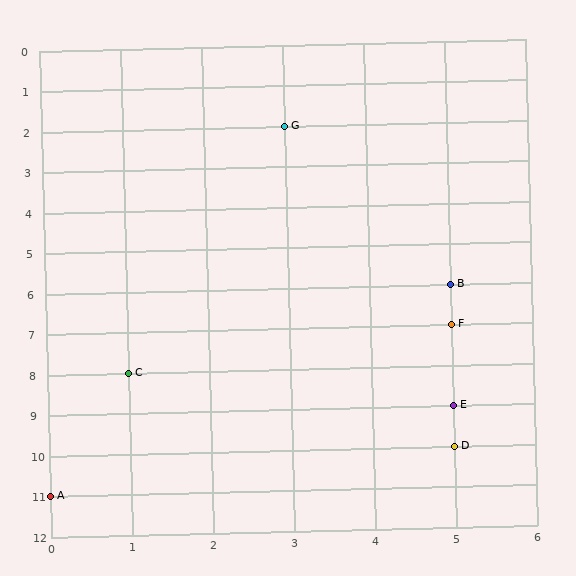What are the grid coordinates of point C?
Point C is at grid coordinates (1, 8).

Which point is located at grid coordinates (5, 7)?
Point F is at (5, 7).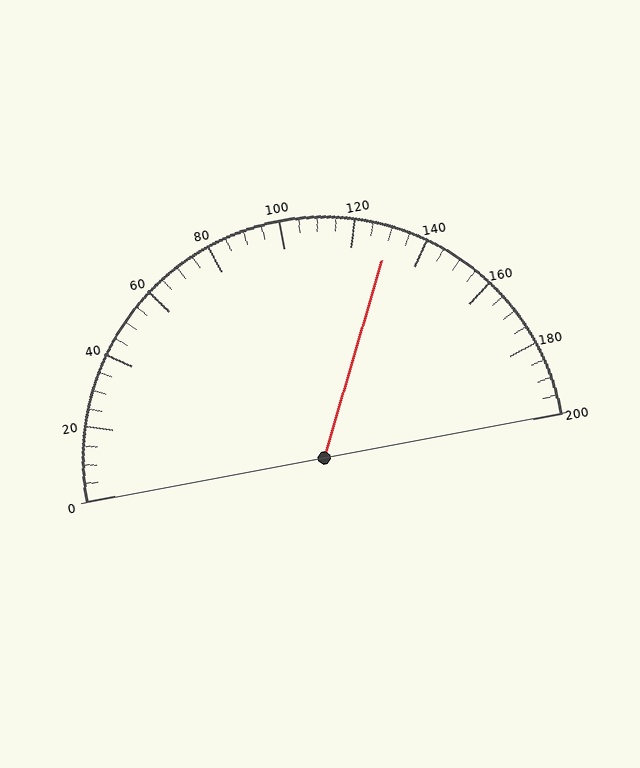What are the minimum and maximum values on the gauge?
The gauge ranges from 0 to 200.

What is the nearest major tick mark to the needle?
The nearest major tick mark is 120.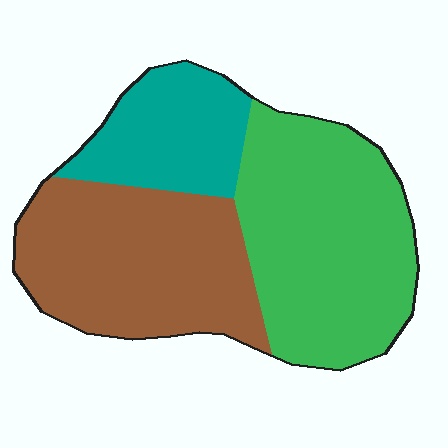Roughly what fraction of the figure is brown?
Brown covers around 40% of the figure.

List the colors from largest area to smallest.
From largest to smallest: green, brown, teal.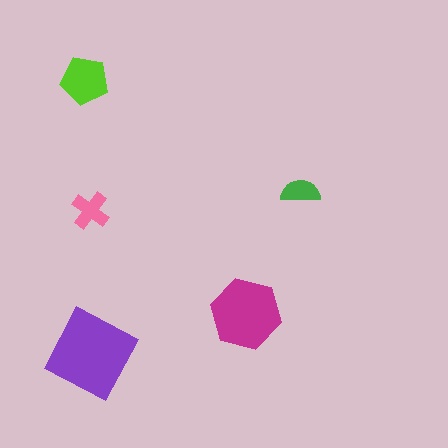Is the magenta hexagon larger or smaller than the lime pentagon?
Larger.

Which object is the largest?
The purple diamond.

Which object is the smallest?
The green semicircle.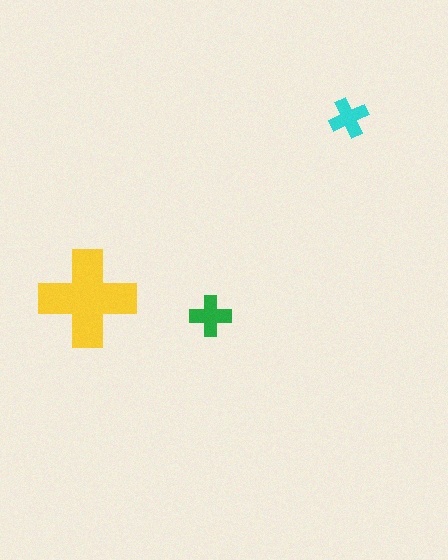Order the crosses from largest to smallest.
the yellow one, the green one, the cyan one.